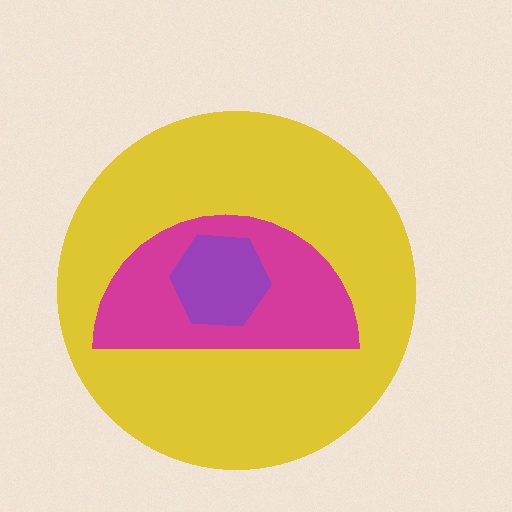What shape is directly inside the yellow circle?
The magenta semicircle.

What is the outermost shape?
The yellow circle.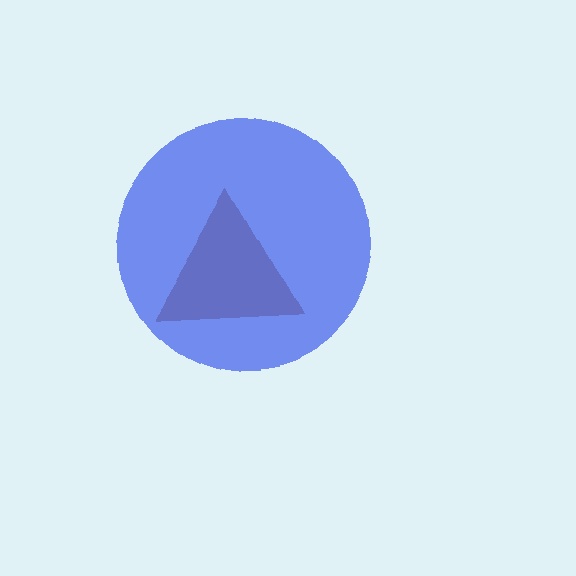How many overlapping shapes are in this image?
There are 2 overlapping shapes in the image.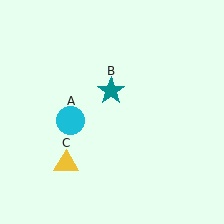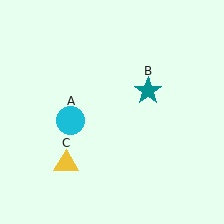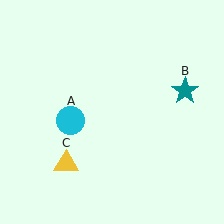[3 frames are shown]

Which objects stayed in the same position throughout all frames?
Cyan circle (object A) and yellow triangle (object C) remained stationary.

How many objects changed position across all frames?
1 object changed position: teal star (object B).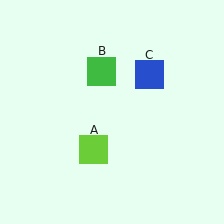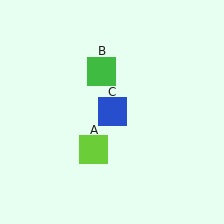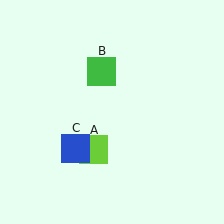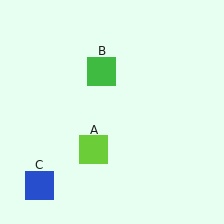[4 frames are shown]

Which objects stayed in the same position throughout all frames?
Lime square (object A) and green square (object B) remained stationary.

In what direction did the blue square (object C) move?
The blue square (object C) moved down and to the left.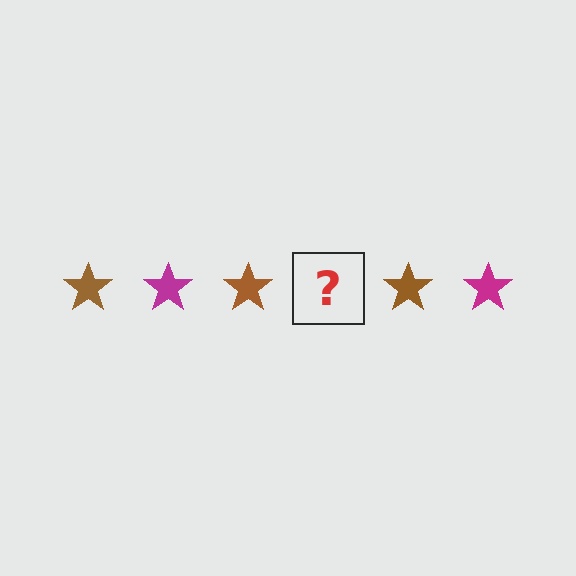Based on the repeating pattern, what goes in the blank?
The blank should be a magenta star.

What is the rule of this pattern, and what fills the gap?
The rule is that the pattern cycles through brown, magenta stars. The gap should be filled with a magenta star.